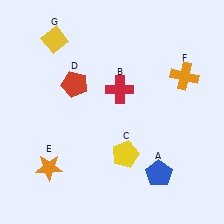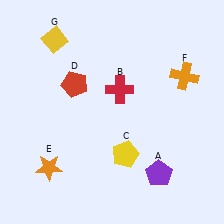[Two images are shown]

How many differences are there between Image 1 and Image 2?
There is 1 difference between the two images.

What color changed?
The pentagon (A) changed from blue in Image 1 to purple in Image 2.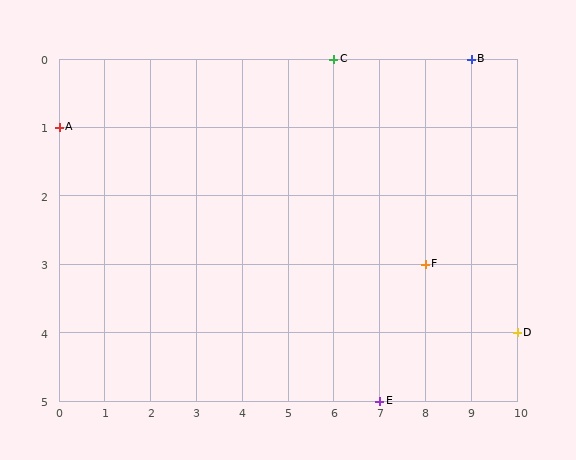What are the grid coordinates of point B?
Point B is at grid coordinates (9, 0).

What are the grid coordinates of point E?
Point E is at grid coordinates (7, 5).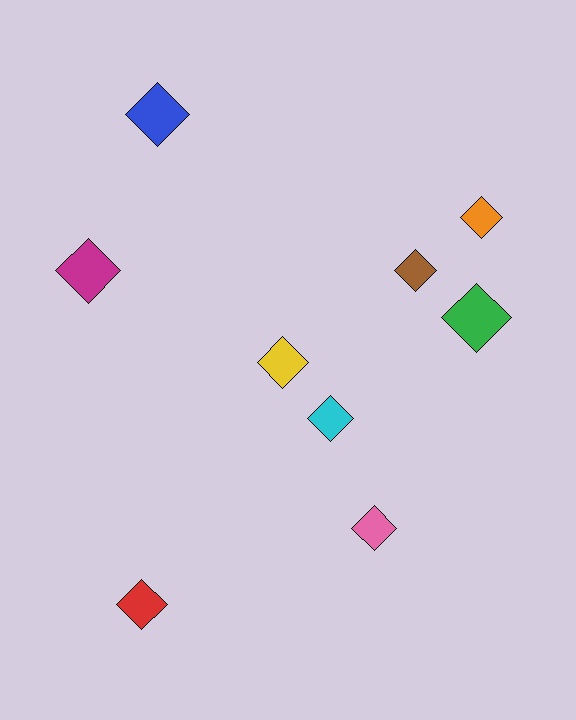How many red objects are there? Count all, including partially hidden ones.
There is 1 red object.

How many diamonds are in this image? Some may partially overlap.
There are 9 diamonds.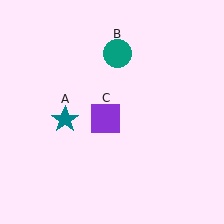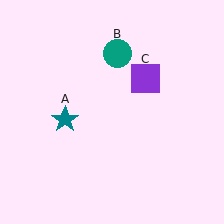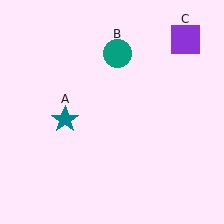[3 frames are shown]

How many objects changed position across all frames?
1 object changed position: purple square (object C).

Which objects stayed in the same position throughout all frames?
Teal star (object A) and teal circle (object B) remained stationary.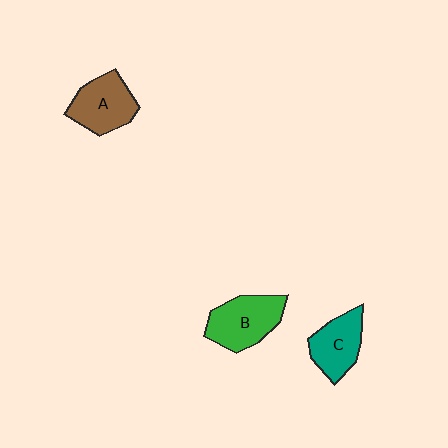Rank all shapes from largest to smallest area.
From largest to smallest: B (green), A (brown), C (teal).